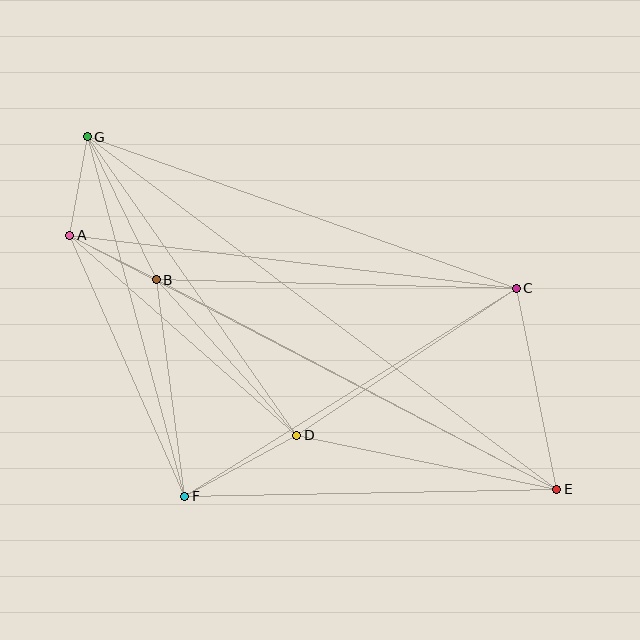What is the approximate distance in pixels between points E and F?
The distance between E and F is approximately 372 pixels.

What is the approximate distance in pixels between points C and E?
The distance between C and E is approximately 205 pixels.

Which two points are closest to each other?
Points A and B are closest to each other.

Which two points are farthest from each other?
Points E and G are farthest from each other.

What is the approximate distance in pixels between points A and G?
The distance between A and G is approximately 100 pixels.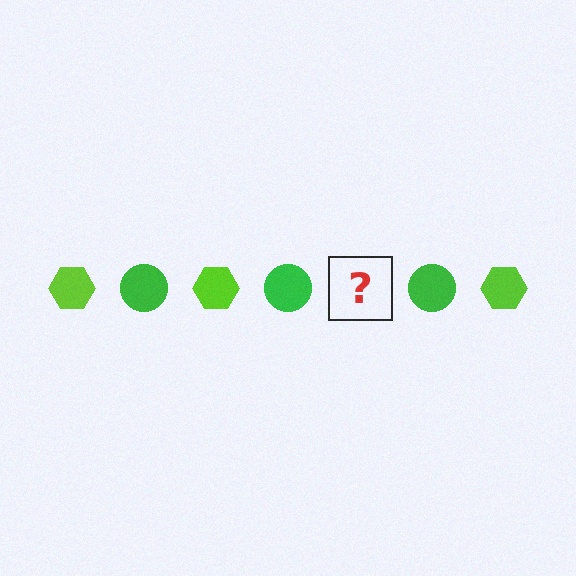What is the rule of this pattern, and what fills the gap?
The rule is that the pattern alternates between lime hexagon and green circle. The gap should be filled with a lime hexagon.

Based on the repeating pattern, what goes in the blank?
The blank should be a lime hexagon.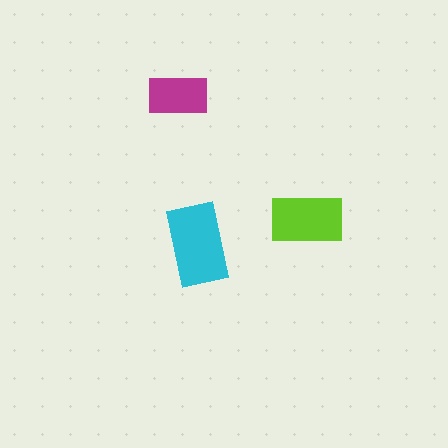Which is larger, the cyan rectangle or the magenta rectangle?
The cyan one.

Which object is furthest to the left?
The magenta rectangle is leftmost.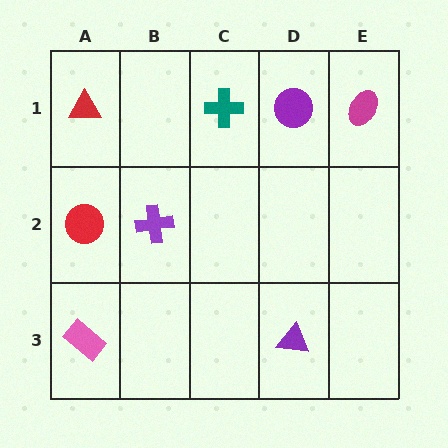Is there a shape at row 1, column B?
No, that cell is empty.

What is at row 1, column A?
A red triangle.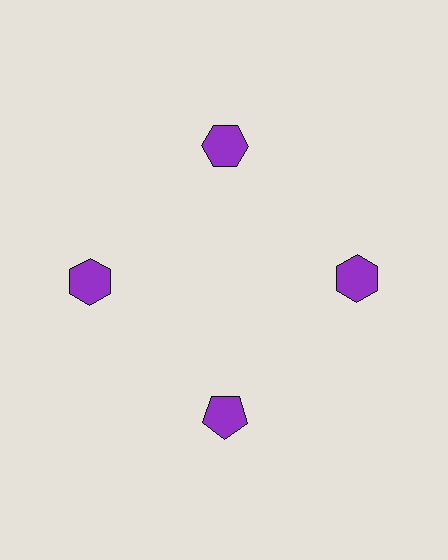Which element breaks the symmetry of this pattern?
The purple pentagon at roughly the 6 o'clock position breaks the symmetry. All other shapes are purple hexagons.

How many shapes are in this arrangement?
There are 4 shapes arranged in a ring pattern.